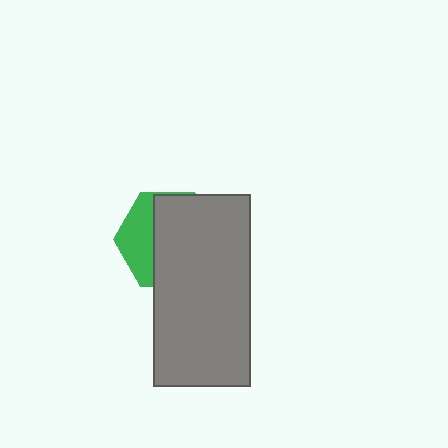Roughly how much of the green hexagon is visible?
A small part of it is visible (roughly 34%).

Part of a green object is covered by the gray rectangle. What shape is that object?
It is a hexagon.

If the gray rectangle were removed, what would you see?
You would see the complete green hexagon.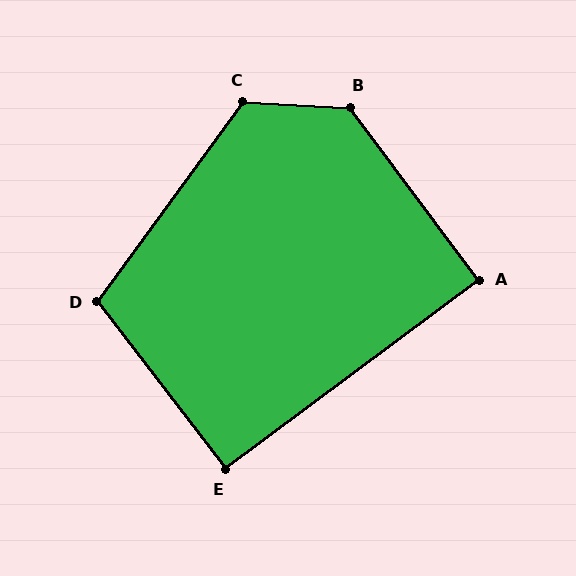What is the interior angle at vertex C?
Approximately 123 degrees (obtuse).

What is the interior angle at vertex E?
Approximately 91 degrees (approximately right).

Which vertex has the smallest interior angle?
A, at approximately 90 degrees.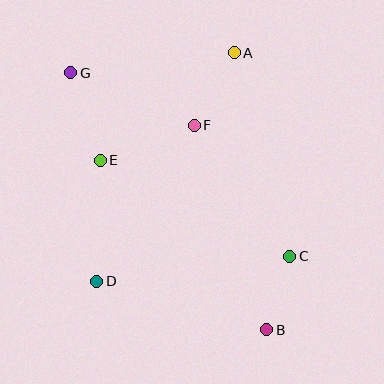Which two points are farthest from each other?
Points B and G are farthest from each other.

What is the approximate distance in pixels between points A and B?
The distance between A and B is approximately 279 pixels.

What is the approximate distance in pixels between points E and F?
The distance between E and F is approximately 100 pixels.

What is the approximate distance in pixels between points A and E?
The distance between A and E is approximately 172 pixels.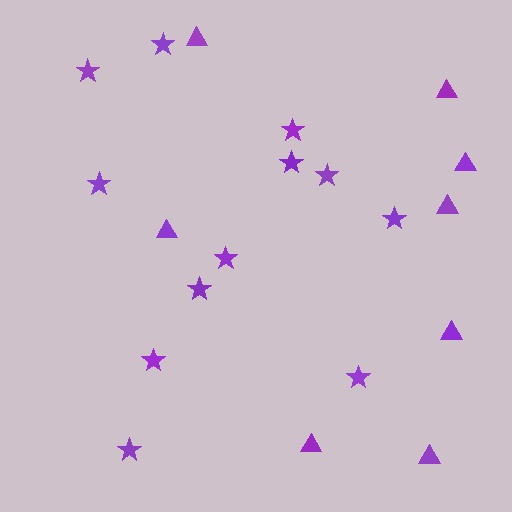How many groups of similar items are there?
There are 2 groups: one group of stars (12) and one group of triangles (8).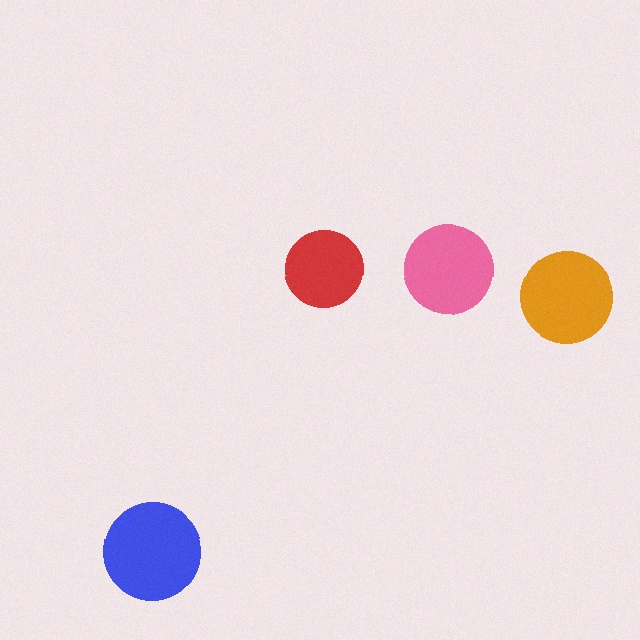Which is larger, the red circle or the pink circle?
The pink one.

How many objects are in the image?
There are 4 objects in the image.